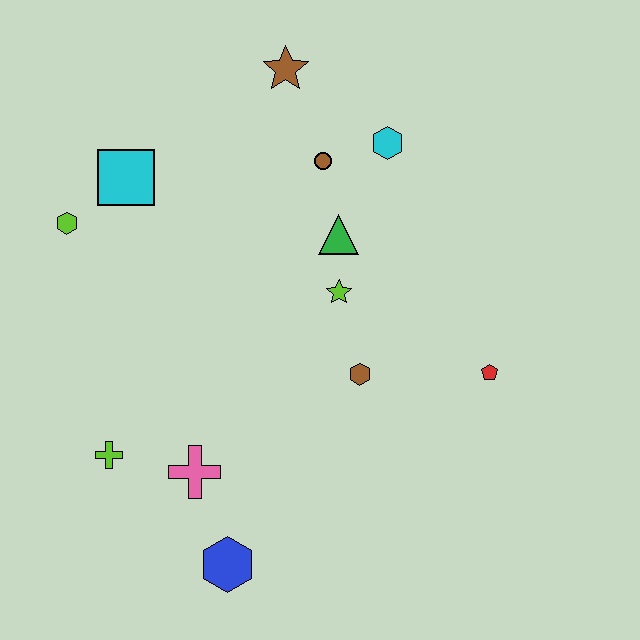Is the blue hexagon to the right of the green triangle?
No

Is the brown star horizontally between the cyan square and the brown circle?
Yes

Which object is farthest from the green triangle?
The blue hexagon is farthest from the green triangle.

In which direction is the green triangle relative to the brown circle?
The green triangle is below the brown circle.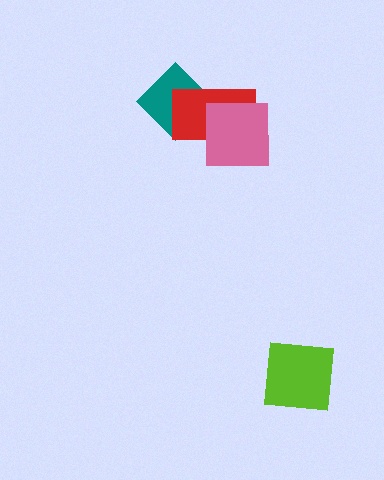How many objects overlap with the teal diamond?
2 objects overlap with the teal diamond.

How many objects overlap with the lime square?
0 objects overlap with the lime square.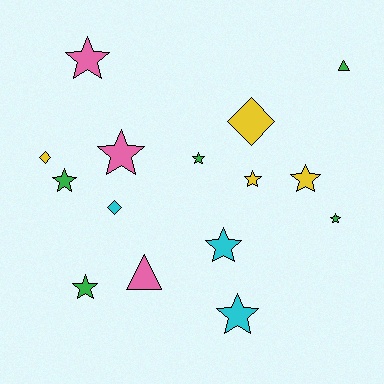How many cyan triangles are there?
There are no cyan triangles.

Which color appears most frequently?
Green, with 5 objects.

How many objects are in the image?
There are 15 objects.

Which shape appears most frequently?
Star, with 10 objects.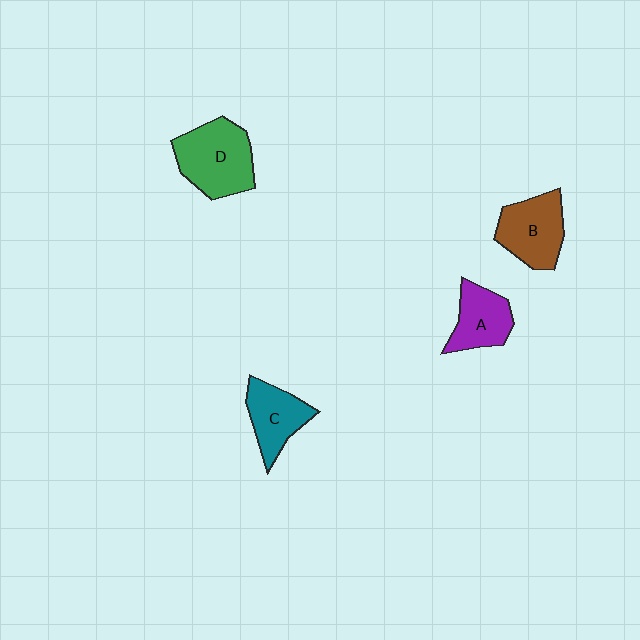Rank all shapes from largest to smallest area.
From largest to smallest: D (green), B (brown), C (teal), A (purple).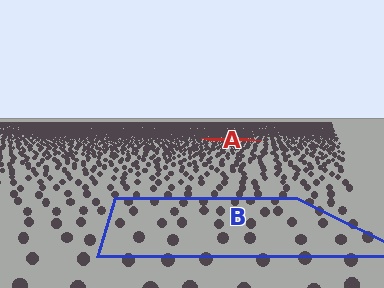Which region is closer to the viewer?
Region B is closer. The texture elements there are larger and more spread out.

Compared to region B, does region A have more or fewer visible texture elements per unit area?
Region A has more texture elements per unit area — they are packed more densely because it is farther away.